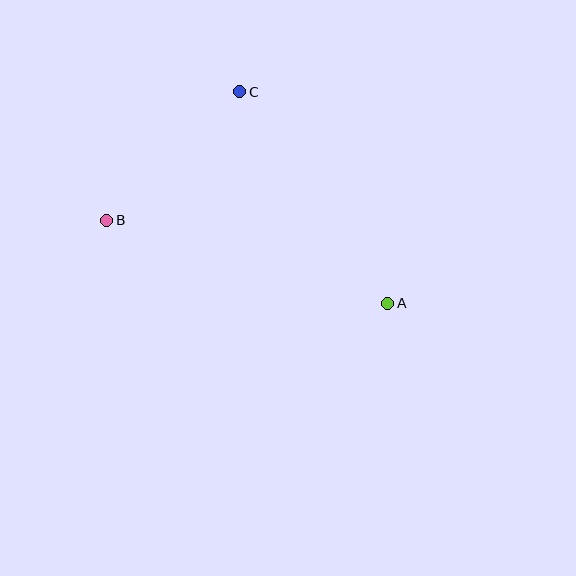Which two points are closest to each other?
Points B and C are closest to each other.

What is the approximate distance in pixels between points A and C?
The distance between A and C is approximately 258 pixels.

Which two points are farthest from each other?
Points A and B are farthest from each other.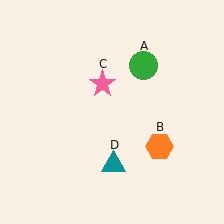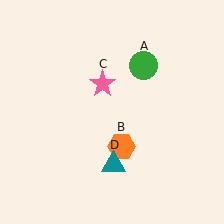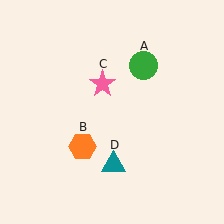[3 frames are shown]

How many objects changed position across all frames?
1 object changed position: orange hexagon (object B).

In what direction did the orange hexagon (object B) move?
The orange hexagon (object B) moved left.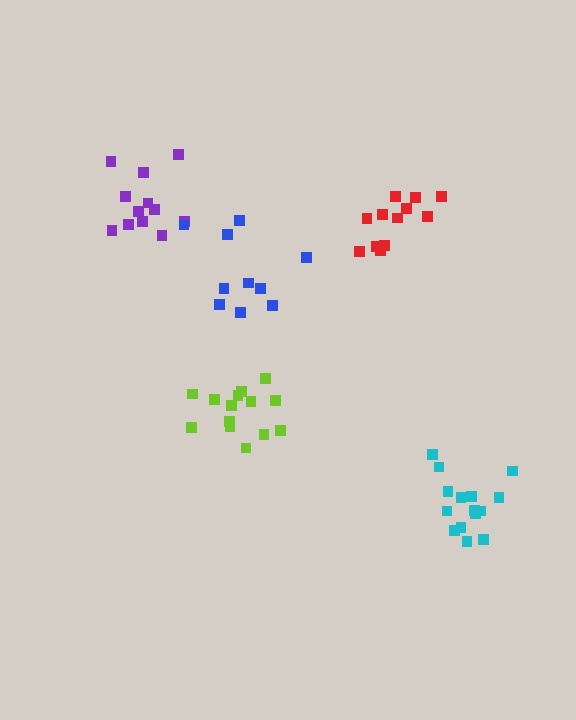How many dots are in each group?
Group 1: 12 dots, Group 2: 14 dots, Group 3: 15 dots, Group 4: 12 dots, Group 5: 10 dots (63 total).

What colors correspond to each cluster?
The clusters are colored: red, lime, cyan, purple, blue.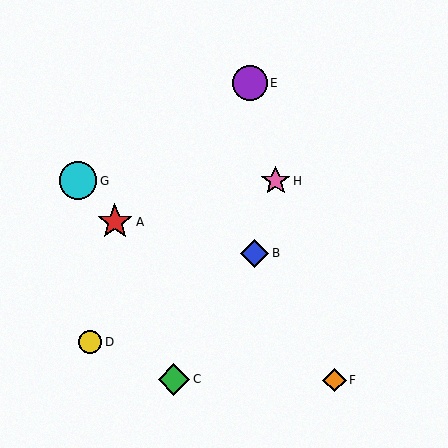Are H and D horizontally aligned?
No, H is at y≈181 and D is at y≈342.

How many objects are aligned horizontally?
2 objects (G, H) are aligned horizontally.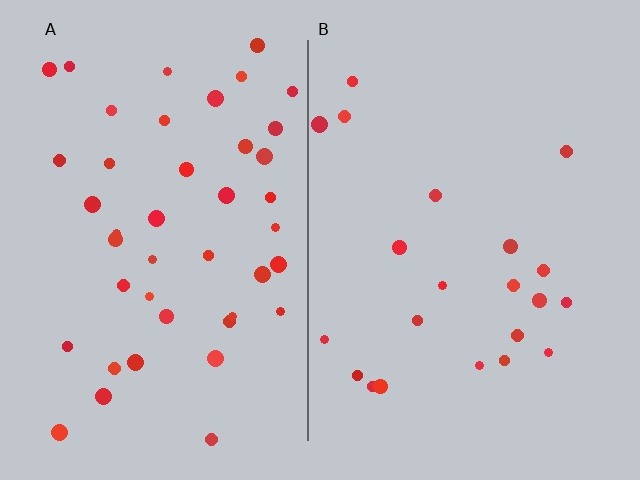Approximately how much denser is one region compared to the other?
Approximately 2.0× — region A over region B.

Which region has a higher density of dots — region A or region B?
A (the left).